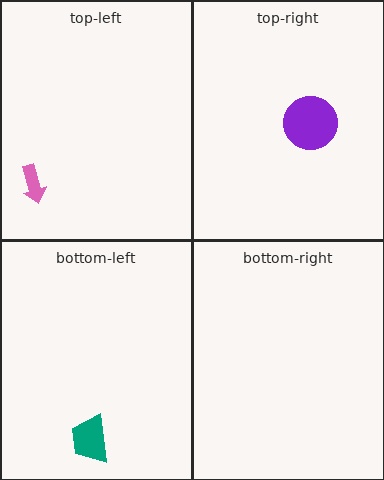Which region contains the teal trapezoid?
The bottom-left region.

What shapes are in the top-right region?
The purple circle.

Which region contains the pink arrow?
The top-left region.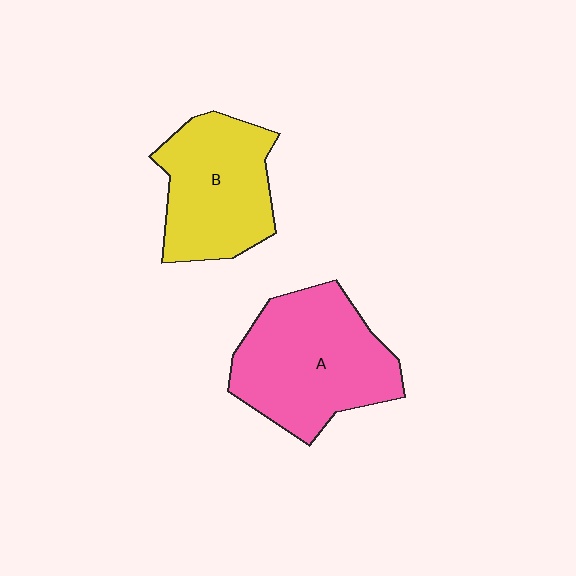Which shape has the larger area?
Shape A (pink).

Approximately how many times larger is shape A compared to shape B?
Approximately 1.2 times.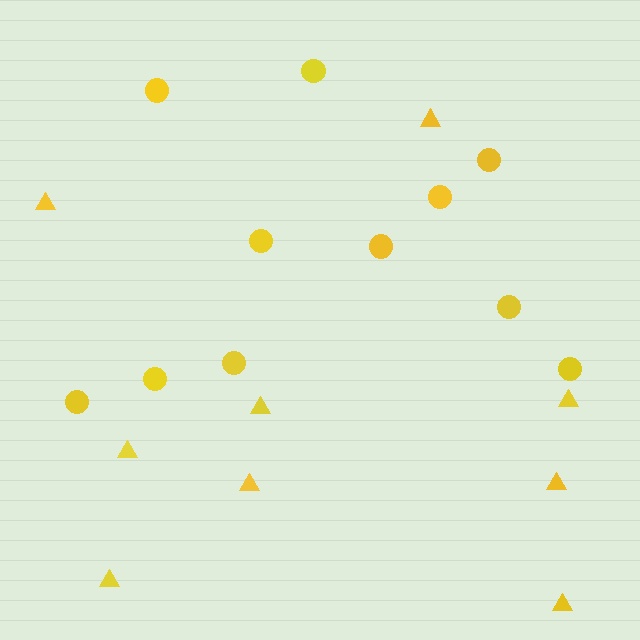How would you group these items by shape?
There are 2 groups: one group of circles (11) and one group of triangles (9).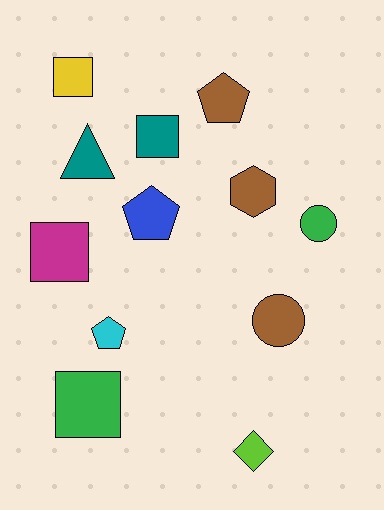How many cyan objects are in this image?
There is 1 cyan object.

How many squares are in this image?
There are 4 squares.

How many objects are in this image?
There are 12 objects.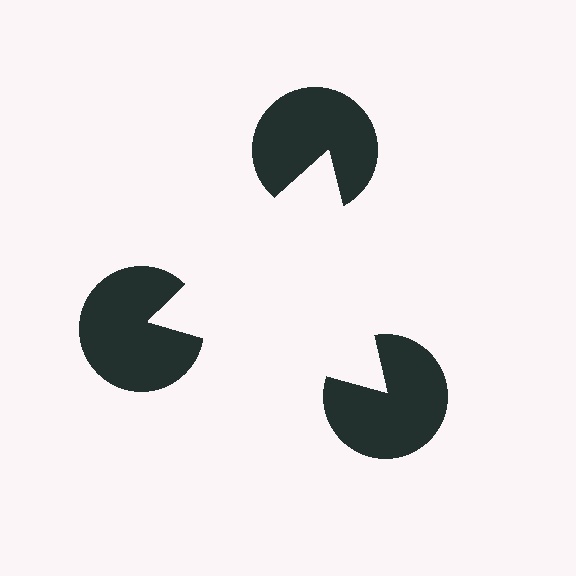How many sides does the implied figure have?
3 sides.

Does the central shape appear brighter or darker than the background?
It typically appears slightly brighter than the background, even though no actual brightness change is drawn.